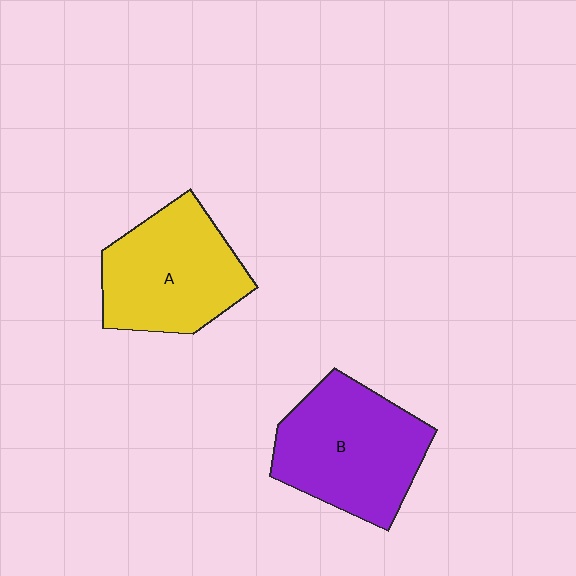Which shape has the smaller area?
Shape A (yellow).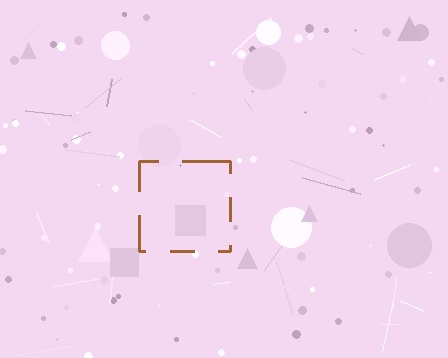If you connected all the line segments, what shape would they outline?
They would outline a square.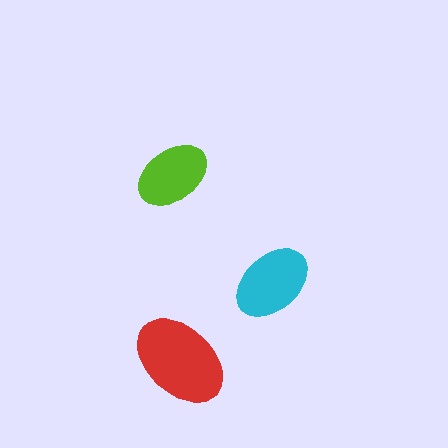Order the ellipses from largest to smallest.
the red one, the cyan one, the lime one.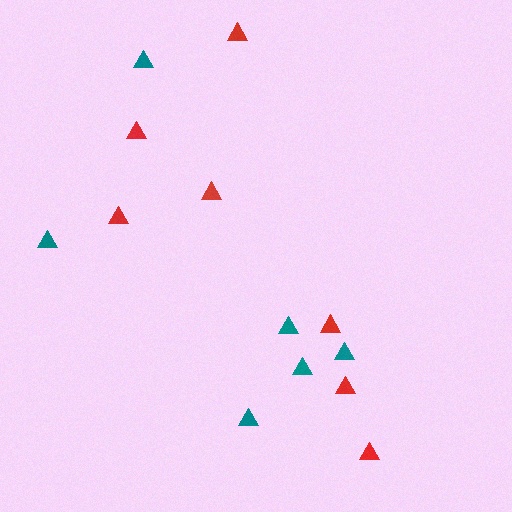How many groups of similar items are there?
There are 2 groups: one group of red triangles (7) and one group of teal triangles (6).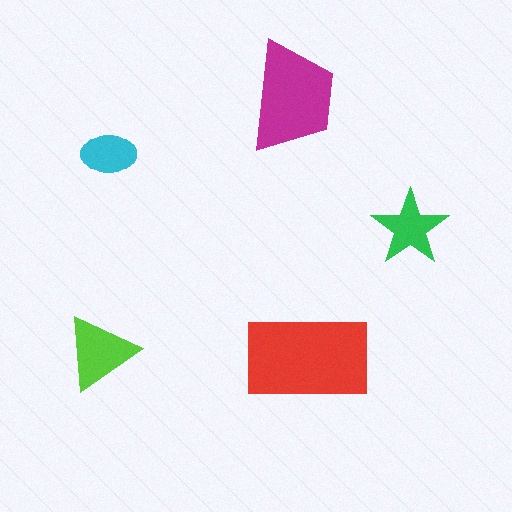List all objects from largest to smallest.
The red rectangle, the magenta trapezoid, the lime triangle, the green star, the cyan ellipse.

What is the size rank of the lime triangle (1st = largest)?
3rd.